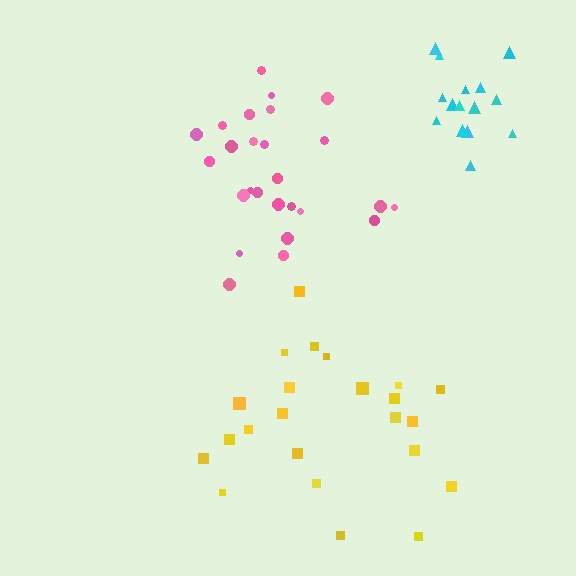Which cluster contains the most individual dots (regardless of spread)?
Pink (26).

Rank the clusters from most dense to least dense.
cyan, pink, yellow.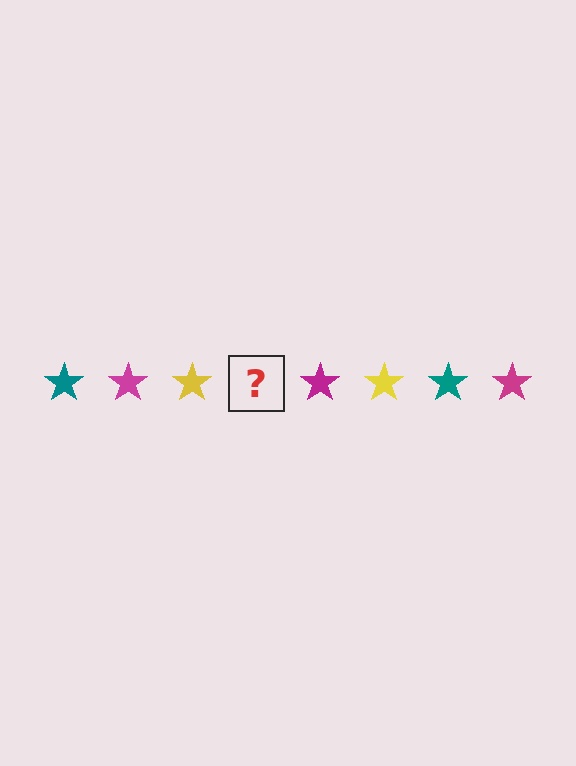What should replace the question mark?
The question mark should be replaced with a teal star.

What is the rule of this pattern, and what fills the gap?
The rule is that the pattern cycles through teal, magenta, yellow stars. The gap should be filled with a teal star.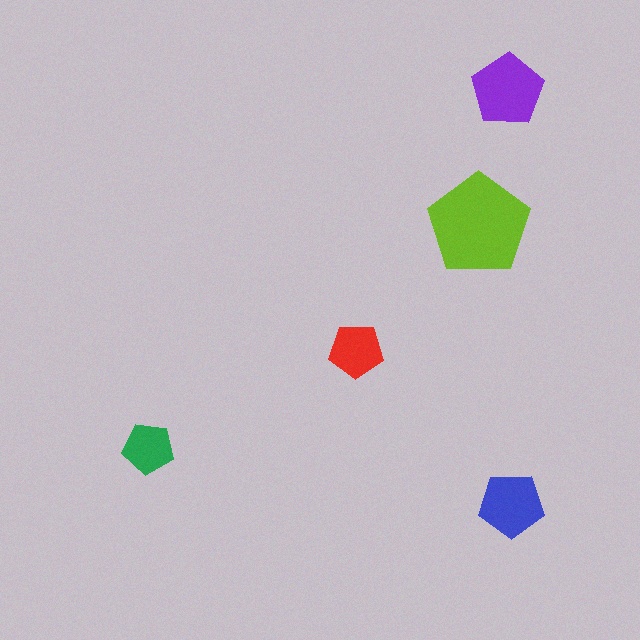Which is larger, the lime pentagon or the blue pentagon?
The lime one.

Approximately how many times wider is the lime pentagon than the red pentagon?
About 2 times wider.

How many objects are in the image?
There are 5 objects in the image.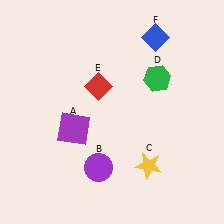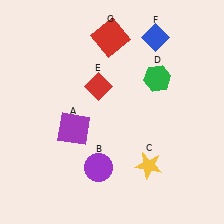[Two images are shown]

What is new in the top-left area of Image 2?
A red square (G) was added in the top-left area of Image 2.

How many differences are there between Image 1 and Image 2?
There is 1 difference between the two images.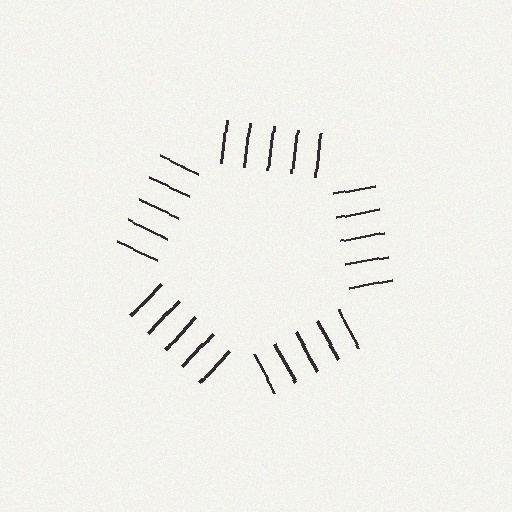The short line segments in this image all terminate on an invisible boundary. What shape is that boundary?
An illusory pentagon — the line segments terminate on its edges but no continuous stroke is drawn.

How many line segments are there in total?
25 — 5 along each of the 5 edges.